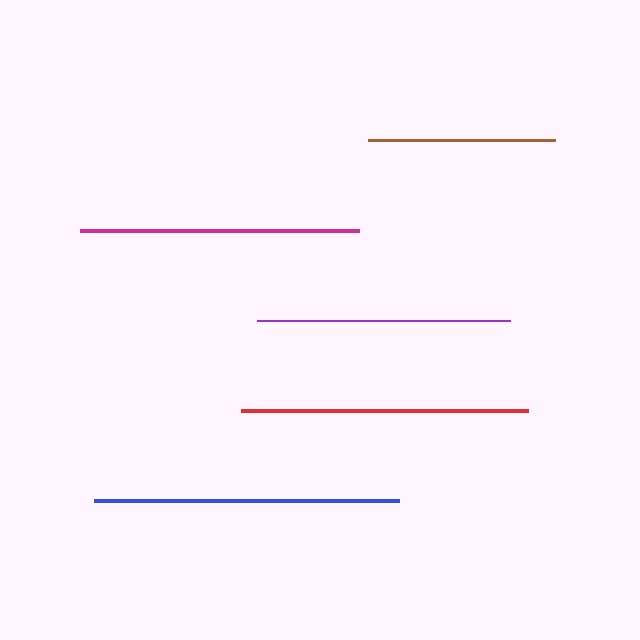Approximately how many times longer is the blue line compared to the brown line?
The blue line is approximately 1.6 times the length of the brown line.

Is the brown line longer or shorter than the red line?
The red line is longer than the brown line.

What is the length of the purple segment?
The purple segment is approximately 253 pixels long.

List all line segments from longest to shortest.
From longest to shortest: blue, red, magenta, purple, brown.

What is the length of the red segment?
The red segment is approximately 287 pixels long.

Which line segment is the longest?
The blue line is the longest at approximately 304 pixels.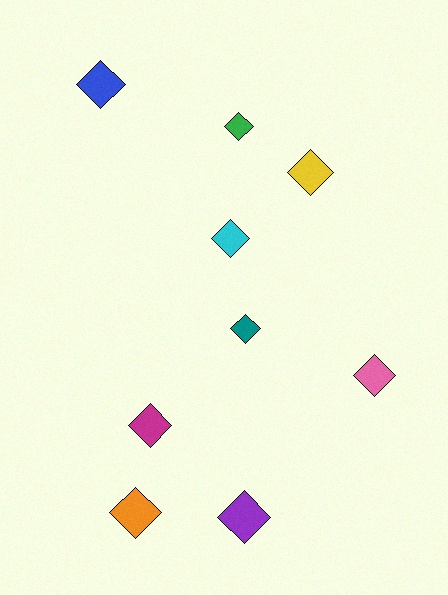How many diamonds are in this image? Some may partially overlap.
There are 9 diamonds.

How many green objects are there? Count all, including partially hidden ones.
There is 1 green object.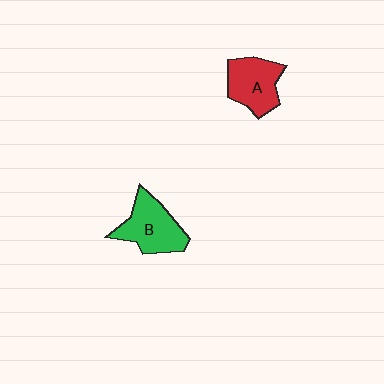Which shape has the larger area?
Shape B (green).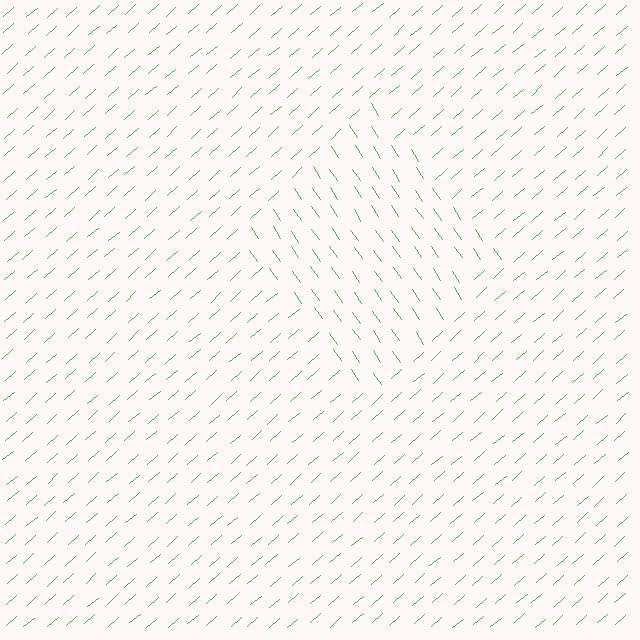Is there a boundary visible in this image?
Yes, there is a texture boundary formed by a change in line orientation.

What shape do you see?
I see a diamond.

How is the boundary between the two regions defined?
The boundary is defined purely by a change in line orientation (approximately 83 degrees difference). All lines are the same color and thickness.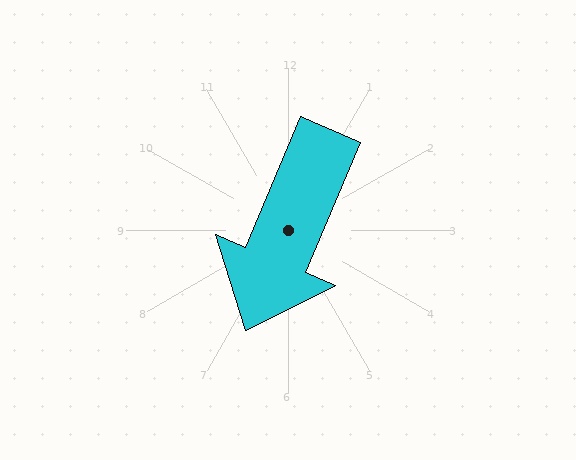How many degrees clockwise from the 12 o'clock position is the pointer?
Approximately 203 degrees.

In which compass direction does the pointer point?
Southwest.